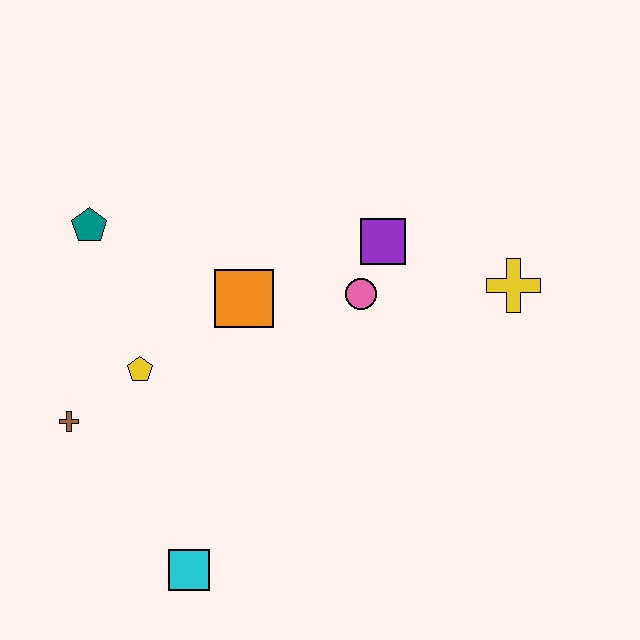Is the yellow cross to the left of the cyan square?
No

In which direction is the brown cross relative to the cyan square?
The brown cross is above the cyan square.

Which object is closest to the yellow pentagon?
The brown cross is closest to the yellow pentagon.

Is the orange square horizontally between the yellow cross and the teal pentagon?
Yes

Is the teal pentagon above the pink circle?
Yes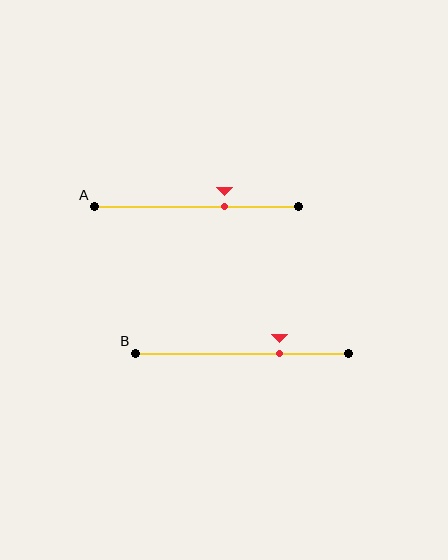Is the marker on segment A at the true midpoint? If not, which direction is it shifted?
No, the marker on segment A is shifted to the right by about 13% of the segment length.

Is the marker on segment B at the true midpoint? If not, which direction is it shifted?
No, the marker on segment B is shifted to the right by about 18% of the segment length.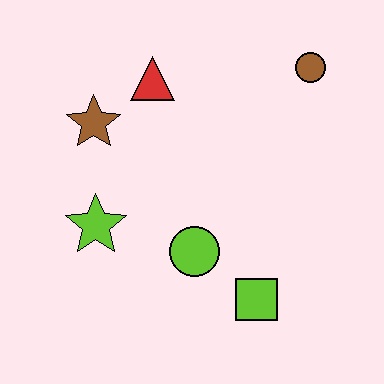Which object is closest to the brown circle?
The red triangle is closest to the brown circle.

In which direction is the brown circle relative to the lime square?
The brown circle is above the lime square.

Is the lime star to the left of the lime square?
Yes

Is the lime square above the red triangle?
No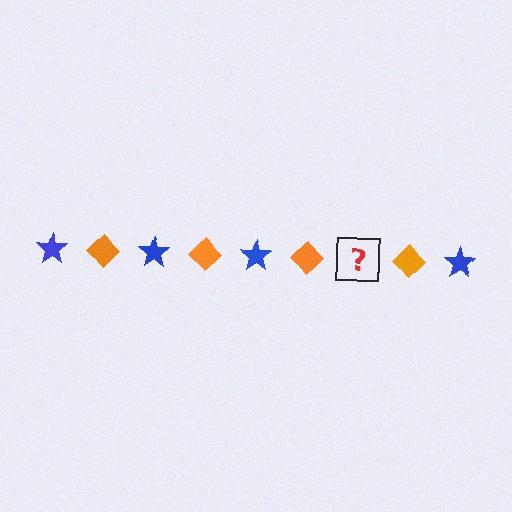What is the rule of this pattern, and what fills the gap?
The rule is that the pattern alternates between blue star and orange diamond. The gap should be filled with a blue star.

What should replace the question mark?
The question mark should be replaced with a blue star.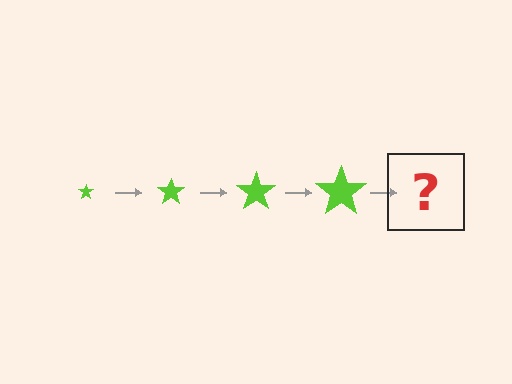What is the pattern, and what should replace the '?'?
The pattern is that the star gets progressively larger each step. The '?' should be a lime star, larger than the previous one.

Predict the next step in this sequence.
The next step is a lime star, larger than the previous one.